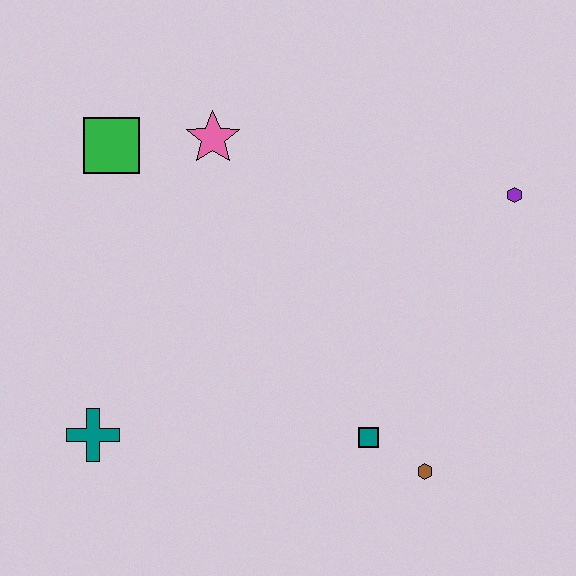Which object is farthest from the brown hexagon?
The green square is farthest from the brown hexagon.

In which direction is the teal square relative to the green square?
The teal square is below the green square.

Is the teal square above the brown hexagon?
Yes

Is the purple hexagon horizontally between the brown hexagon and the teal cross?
No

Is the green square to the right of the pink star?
No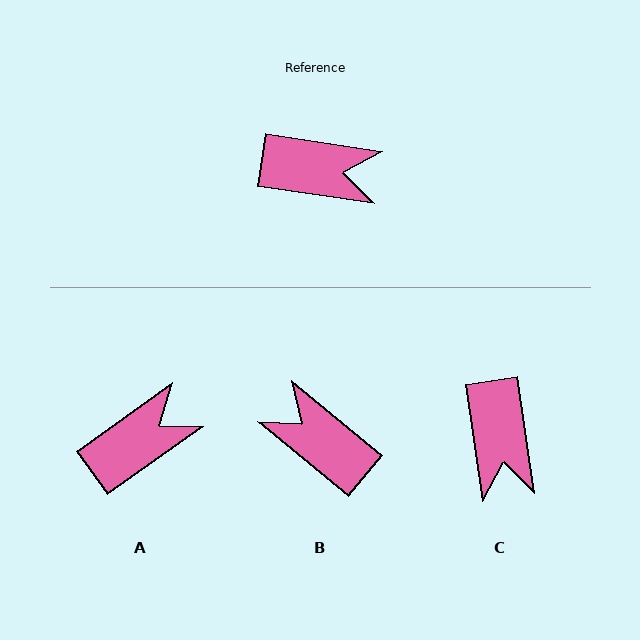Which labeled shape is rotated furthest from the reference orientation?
B, about 149 degrees away.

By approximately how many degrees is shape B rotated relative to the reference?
Approximately 149 degrees counter-clockwise.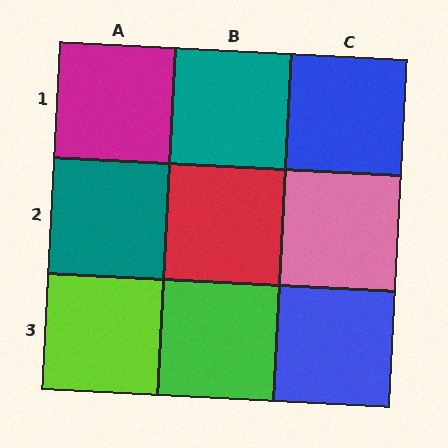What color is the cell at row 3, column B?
Green.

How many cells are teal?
2 cells are teal.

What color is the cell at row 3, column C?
Blue.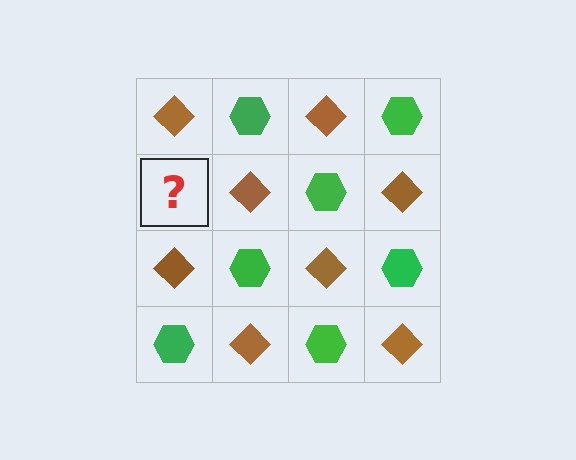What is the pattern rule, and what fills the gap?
The rule is that it alternates brown diamond and green hexagon in a checkerboard pattern. The gap should be filled with a green hexagon.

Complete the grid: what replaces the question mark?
The question mark should be replaced with a green hexagon.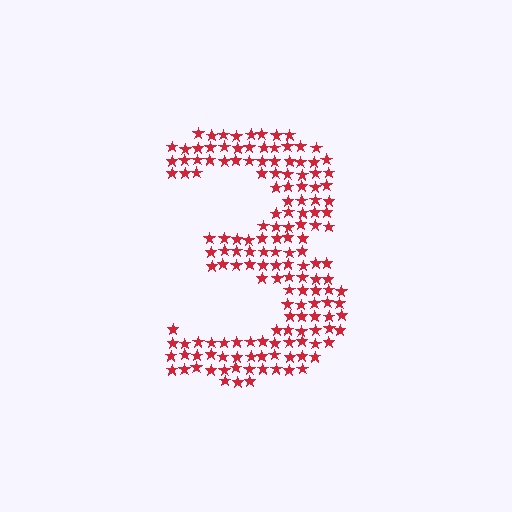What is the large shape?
The large shape is the digit 3.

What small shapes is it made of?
It is made of small stars.